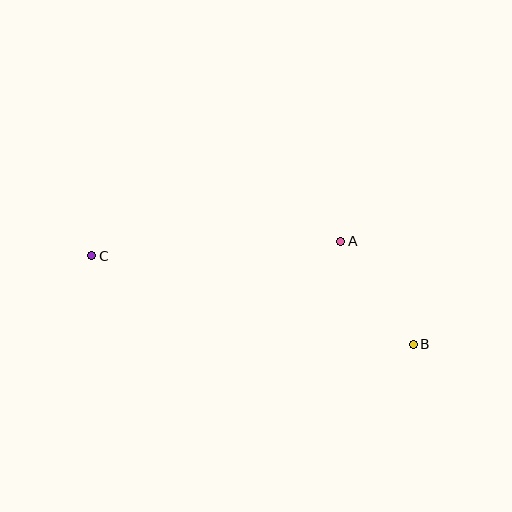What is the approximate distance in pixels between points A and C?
The distance between A and C is approximately 250 pixels.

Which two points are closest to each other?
Points A and B are closest to each other.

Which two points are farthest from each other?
Points B and C are farthest from each other.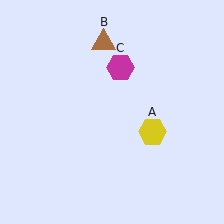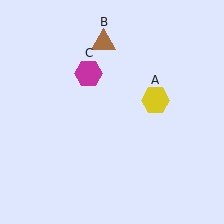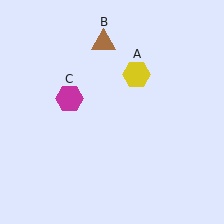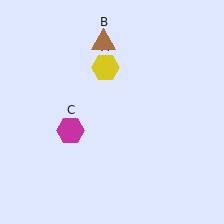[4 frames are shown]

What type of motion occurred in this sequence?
The yellow hexagon (object A), magenta hexagon (object C) rotated counterclockwise around the center of the scene.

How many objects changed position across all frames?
2 objects changed position: yellow hexagon (object A), magenta hexagon (object C).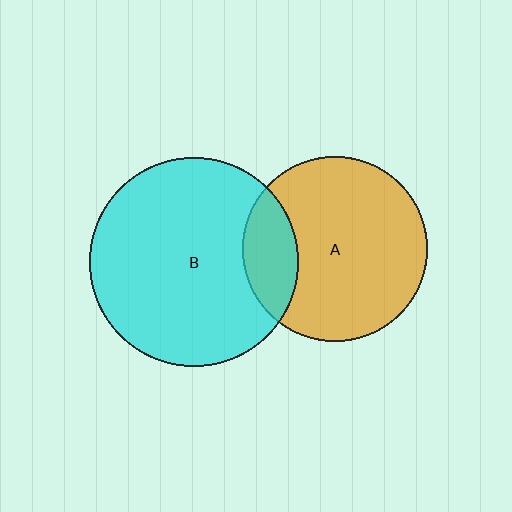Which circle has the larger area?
Circle B (cyan).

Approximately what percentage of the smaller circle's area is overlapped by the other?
Approximately 20%.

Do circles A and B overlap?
Yes.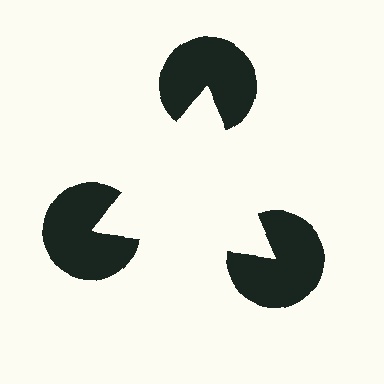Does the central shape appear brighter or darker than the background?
It typically appears slightly brighter than the background, even though no actual brightness change is drawn.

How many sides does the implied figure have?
3 sides.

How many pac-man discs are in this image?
There are 3 — one at each vertex of the illusory triangle.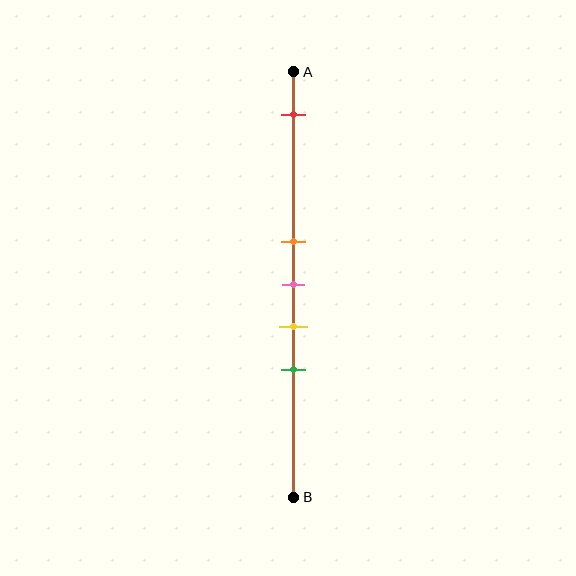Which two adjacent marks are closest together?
The orange and pink marks are the closest adjacent pair.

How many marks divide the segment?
There are 5 marks dividing the segment.